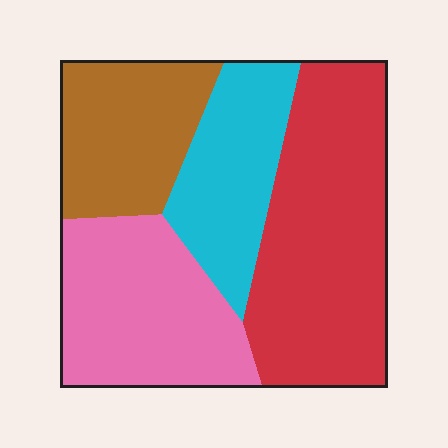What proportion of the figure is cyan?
Cyan covers roughly 20% of the figure.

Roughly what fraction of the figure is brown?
Brown takes up less than a quarter of the figure.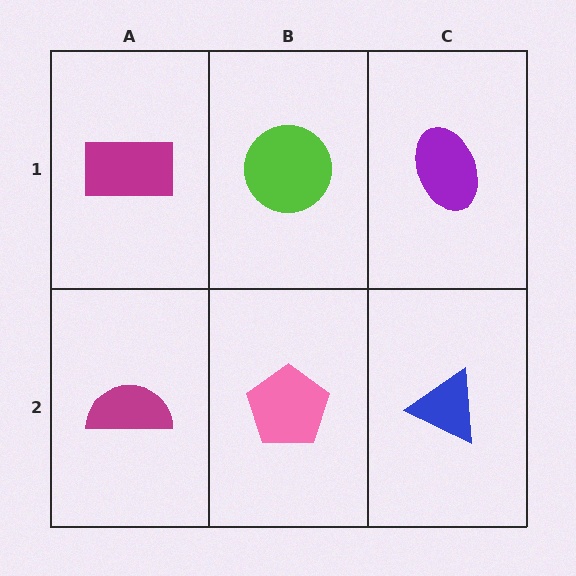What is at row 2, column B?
A pink pentagon.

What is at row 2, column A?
A magenta semicircle.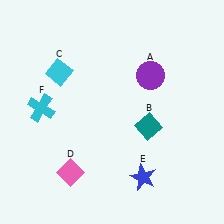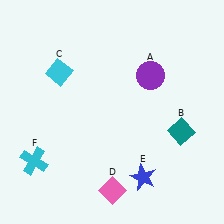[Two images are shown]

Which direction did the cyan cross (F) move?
The cyan cross (F) moved down.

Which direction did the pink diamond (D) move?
The pink diamond (D) moved right.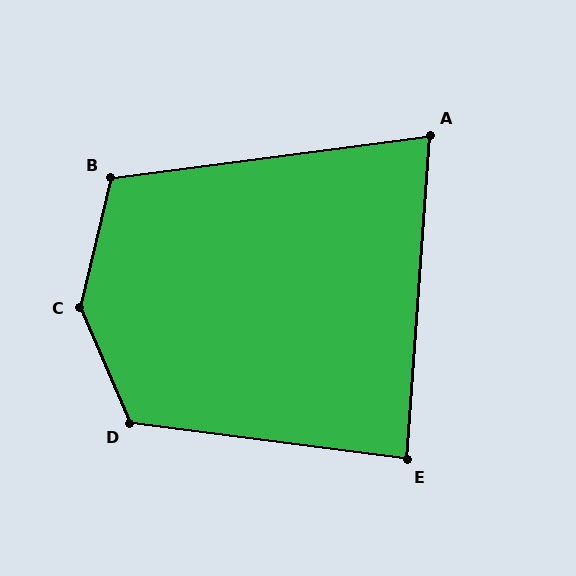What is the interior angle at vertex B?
Approximately 111 degrees (obtuse).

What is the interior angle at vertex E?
Approximately 87 degrees (approximately right).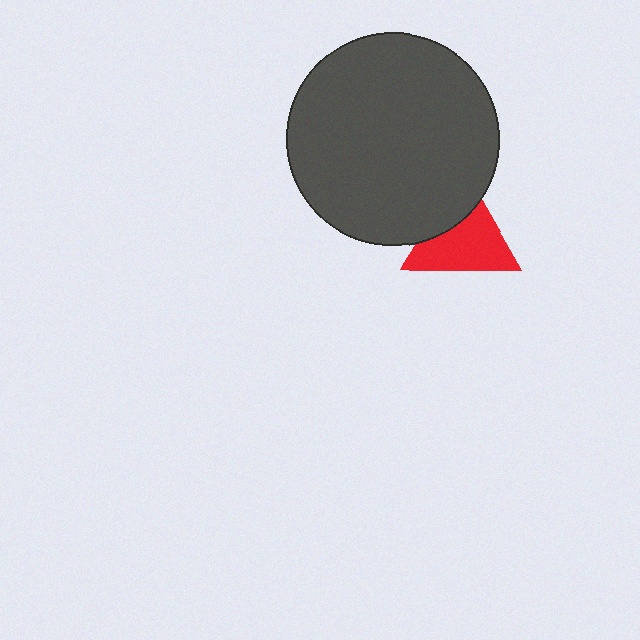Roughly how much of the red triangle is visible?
Most of it is visible (roughly 69%).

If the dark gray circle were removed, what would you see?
You would see the complete red triangle.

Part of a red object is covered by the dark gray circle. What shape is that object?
It is a triangle.